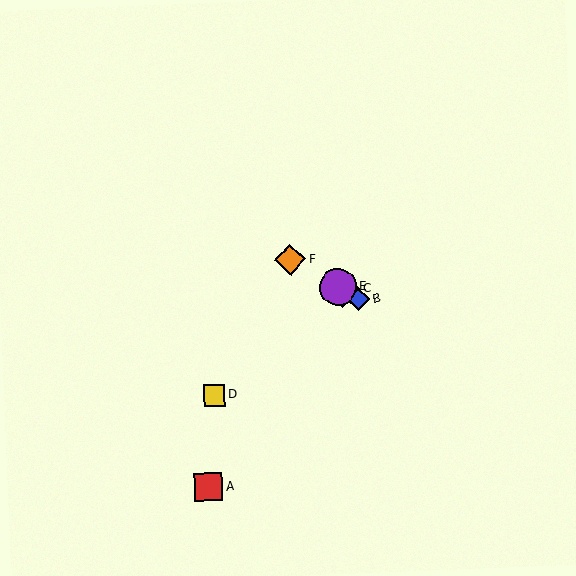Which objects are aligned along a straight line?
Objects B, C, E, F are aligned along a straight line.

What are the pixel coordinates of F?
Object F is at (290, 259).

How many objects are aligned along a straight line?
4 objects (B, C, E, F) are aligned along a straight line.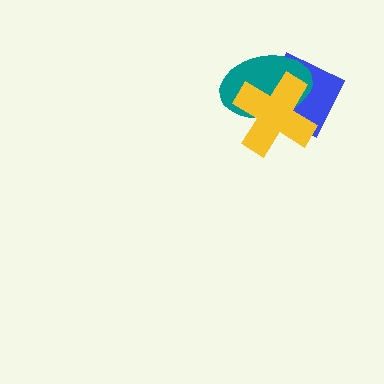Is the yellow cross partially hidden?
No, no other shape covers it.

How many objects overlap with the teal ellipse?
2 objects overlap with the teal ellipse.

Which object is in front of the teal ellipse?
The yellow cross is in front of the teal ellipse.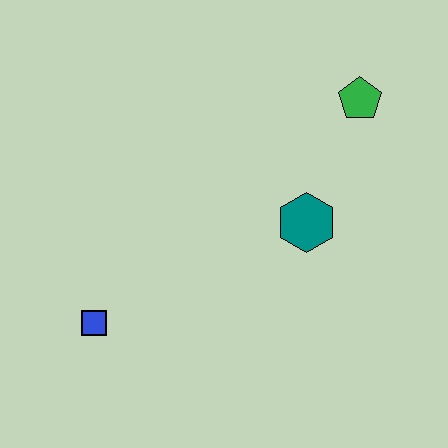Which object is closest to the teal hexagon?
The green pentagon is closest to the teal hexagon.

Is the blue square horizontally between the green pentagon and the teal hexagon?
No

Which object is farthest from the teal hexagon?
The blue square is farthest from the teal hexagon.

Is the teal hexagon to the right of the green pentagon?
No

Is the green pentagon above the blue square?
Yes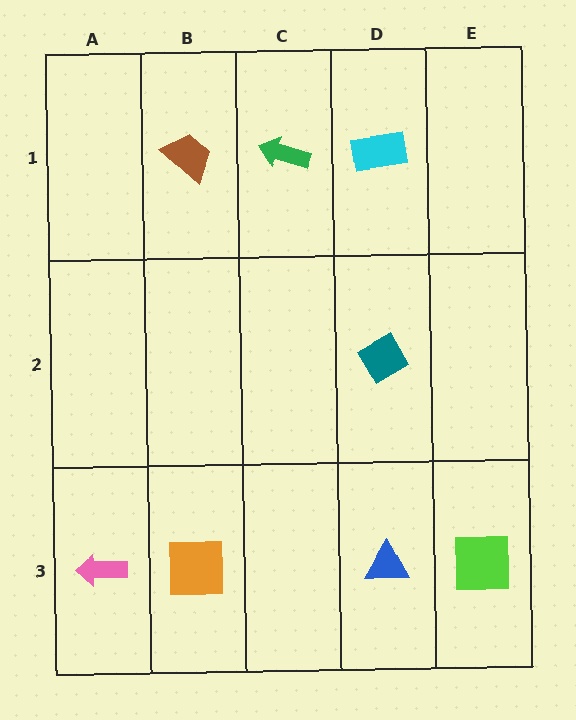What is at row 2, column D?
A teal diamond.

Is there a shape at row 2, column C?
No, that cell is empty.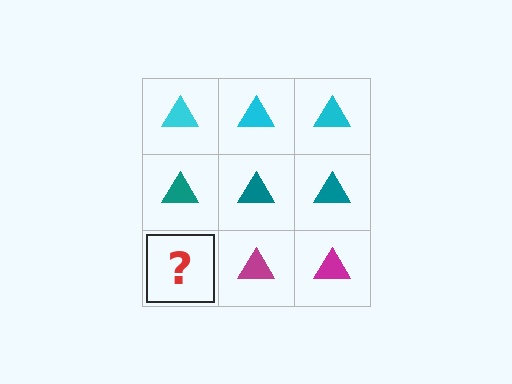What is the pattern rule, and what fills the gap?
The rule is that each row has a consistent color. The gap should be filled with a magenta triangle.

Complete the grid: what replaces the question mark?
The question mark should be replaced with a magenta triangle.